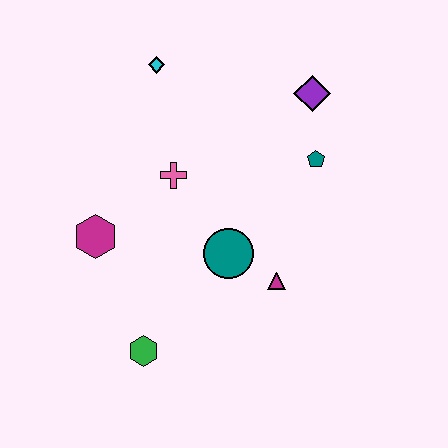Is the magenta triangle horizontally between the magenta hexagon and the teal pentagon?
Yes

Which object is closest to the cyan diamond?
The pink cross is closest to the cyan diamond.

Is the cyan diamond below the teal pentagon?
No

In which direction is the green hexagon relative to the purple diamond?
The green hexagon is below the purple diamond.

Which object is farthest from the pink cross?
The green hexagon is farthest from the pink cross.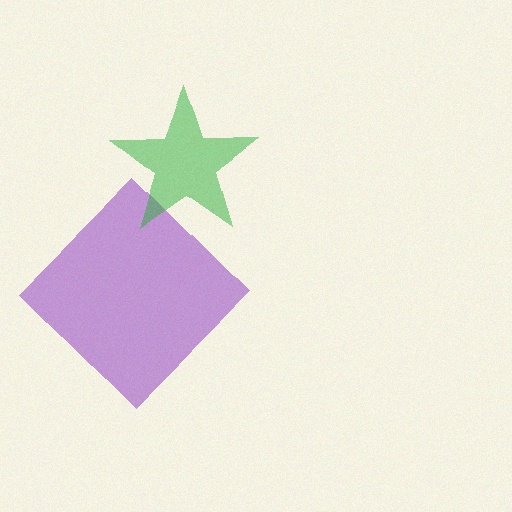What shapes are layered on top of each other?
The layered shapes are: a purple diamond, a green star.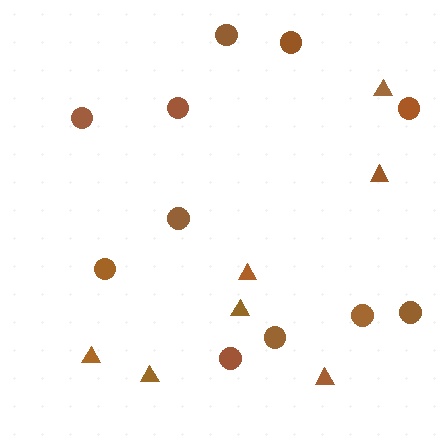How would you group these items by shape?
There are 2 groups: one group of triangles (7) and one group of circles (11).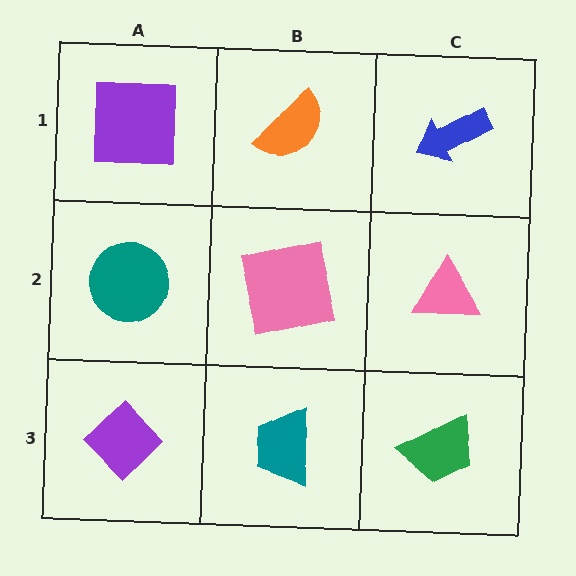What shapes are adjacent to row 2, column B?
An orange semicircle (row 1, column B), a teal trapezoid (row 3, column B), a teal circle (row 2, column A), a pink triangle (row 2, column C).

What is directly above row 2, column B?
An orange semicircle.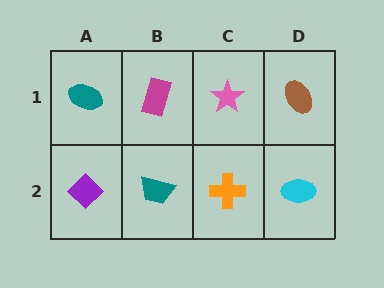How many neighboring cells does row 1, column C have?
3.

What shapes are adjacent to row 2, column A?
A teal ellipse (row 1, column A), a teal trapezoid (row 2, column B).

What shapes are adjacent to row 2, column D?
A brown ellipse (row 1, column D), an orange cross (row 2, column C).